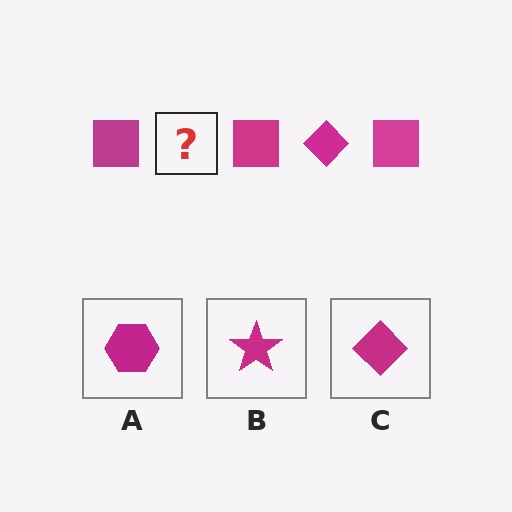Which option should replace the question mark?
Option C.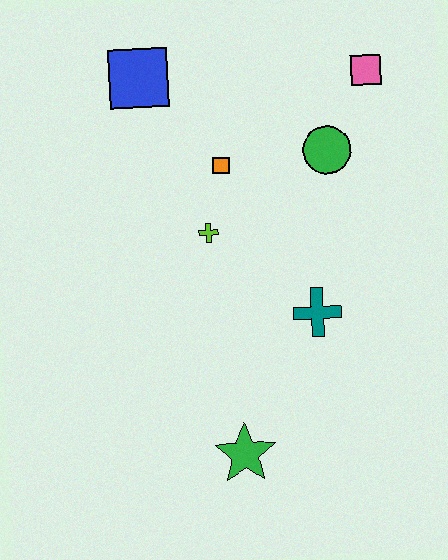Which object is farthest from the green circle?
The green star is farthest from the green circle.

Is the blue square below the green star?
No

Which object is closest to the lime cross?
The orange square is closest to the lime cross.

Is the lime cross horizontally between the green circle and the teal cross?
No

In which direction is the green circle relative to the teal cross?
The green circle is above the teal cross.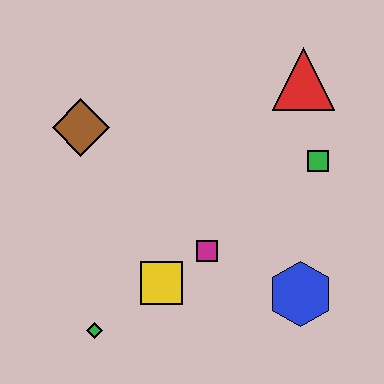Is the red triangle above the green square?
Yes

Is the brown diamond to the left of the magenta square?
Yes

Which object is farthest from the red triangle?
The green diamond is farthest from the red triangle.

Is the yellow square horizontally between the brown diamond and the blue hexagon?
Yes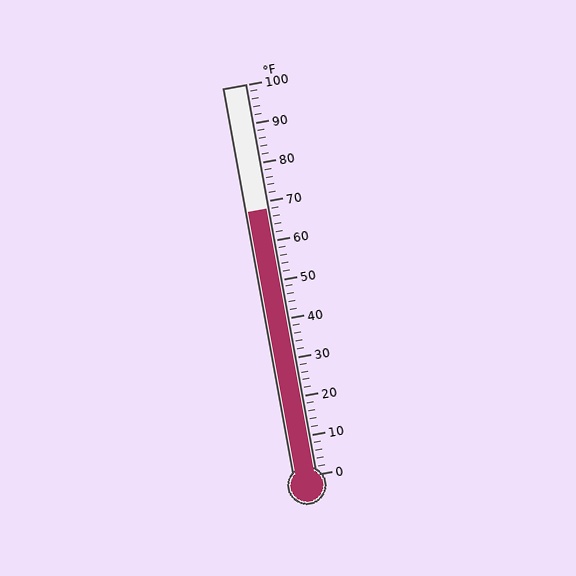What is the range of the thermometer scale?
The thermometer scale ranges from 0°F to 100°F.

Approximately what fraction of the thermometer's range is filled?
The thermometer is filled to approximately 70% of its range.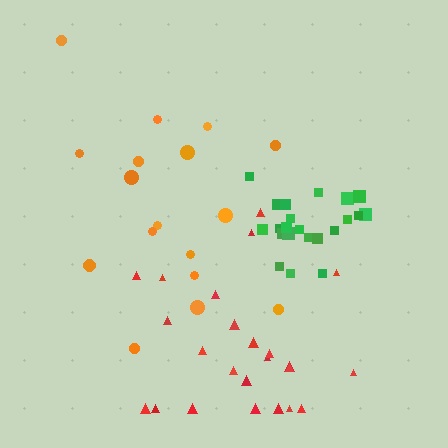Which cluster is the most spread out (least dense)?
Orange.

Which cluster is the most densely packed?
Green.